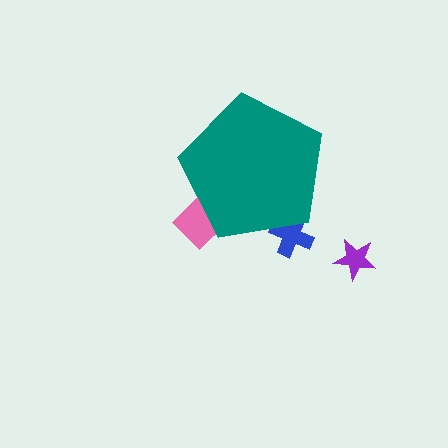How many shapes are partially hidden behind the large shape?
2 shapes are partially hidden.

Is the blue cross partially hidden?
Yes, the blue cross is partially hidden behind the teal pentagon.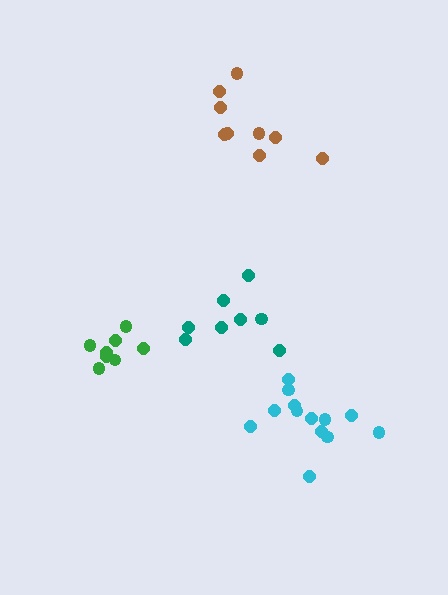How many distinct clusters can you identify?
There are 4 distinct clusters.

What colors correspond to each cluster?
The clusters are colored: teal, brown, green, cyan.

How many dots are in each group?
Group 1: 8 dots, Group 2: 9 dots, Group 3: 8 dots, Group 4: 13 dots (38 total).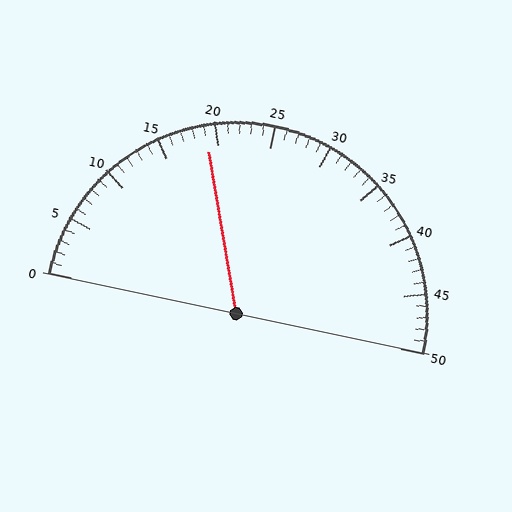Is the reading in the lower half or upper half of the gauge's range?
The reading is in the lower half of the range (0 to 50).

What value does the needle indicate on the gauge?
The needle indicates approximately 19.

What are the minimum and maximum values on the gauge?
The gauge ranges from 0 to 50.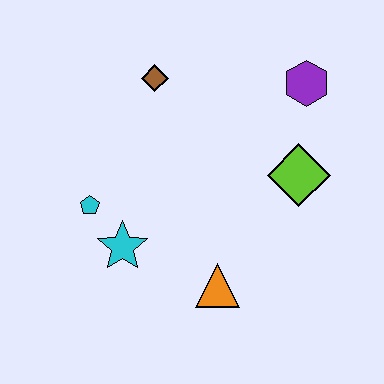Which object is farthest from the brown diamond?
The orange triangle is farthest from the brown diamond.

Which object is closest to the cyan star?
The cyan pentagon is closest to the cyan star.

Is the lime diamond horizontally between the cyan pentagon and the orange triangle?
No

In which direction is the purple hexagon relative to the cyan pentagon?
The purple hexagon is to the right of the cyan pentagon.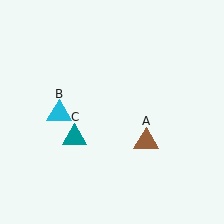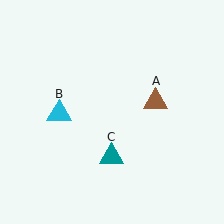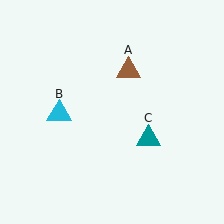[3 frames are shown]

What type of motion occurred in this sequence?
The brown triangle (object A), teal triangle (object C) rotated counterclockwise around the center of the scene.